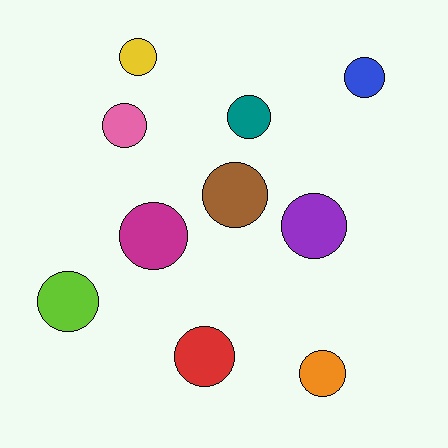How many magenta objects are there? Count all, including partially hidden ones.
There is 1 magenta object.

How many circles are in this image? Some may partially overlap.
There are 10 circles.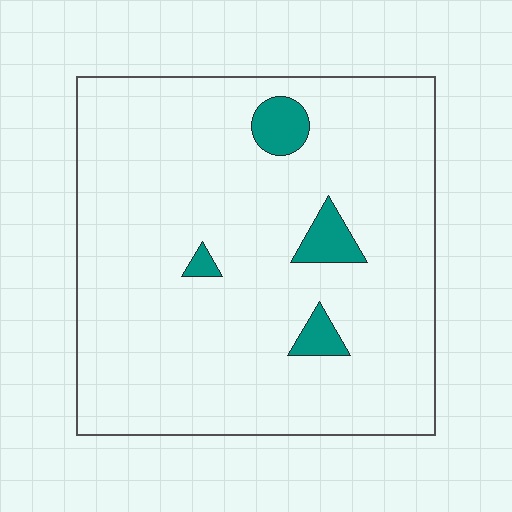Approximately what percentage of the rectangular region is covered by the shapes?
Approximately 5%.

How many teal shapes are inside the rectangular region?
4.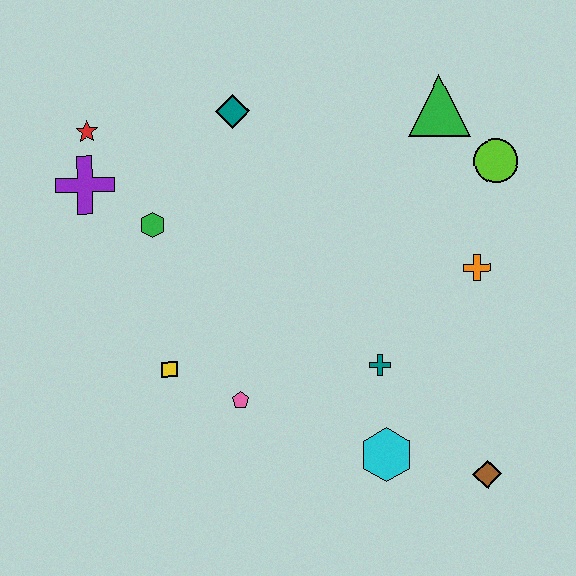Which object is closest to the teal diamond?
The green hexagon is closest to the teal diamond.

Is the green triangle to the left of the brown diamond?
Yes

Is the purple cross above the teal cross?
Yes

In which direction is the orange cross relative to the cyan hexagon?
The orange cross is above the cyan hexagon.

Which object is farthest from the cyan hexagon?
The red star is farthest from the cyan hexagon.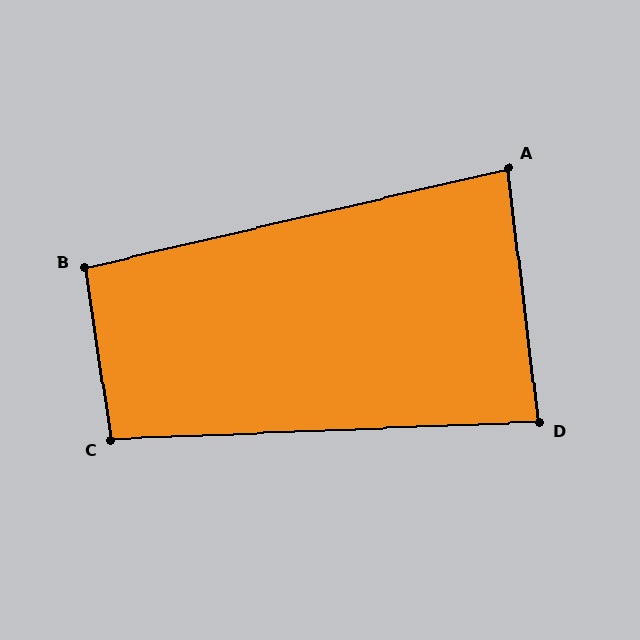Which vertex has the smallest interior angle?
A, at approximately 84 degrees.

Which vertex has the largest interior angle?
C, at approximately 96 degrees.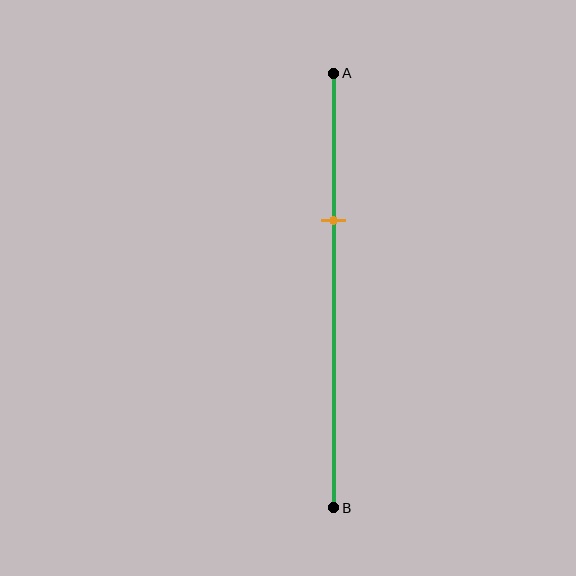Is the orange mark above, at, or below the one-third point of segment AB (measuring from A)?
The orange mark is approximately at the one-third point of segment AB.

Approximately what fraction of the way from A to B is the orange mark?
The orange mark is approximately 35% of the way from A to B.